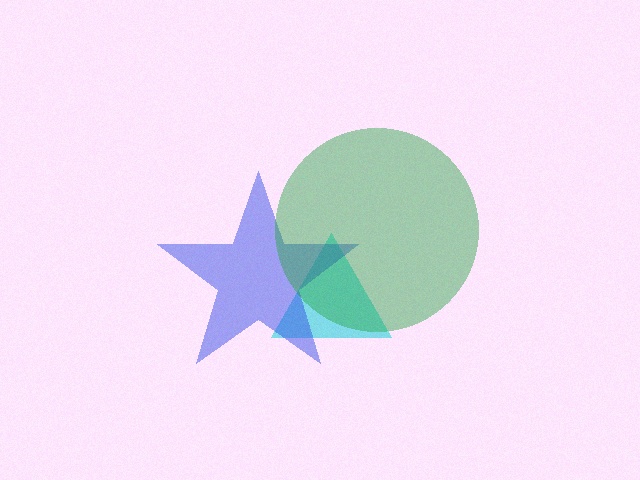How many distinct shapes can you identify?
There are 3 distinct shapes: a cyan triangle, a blue star, a green circle.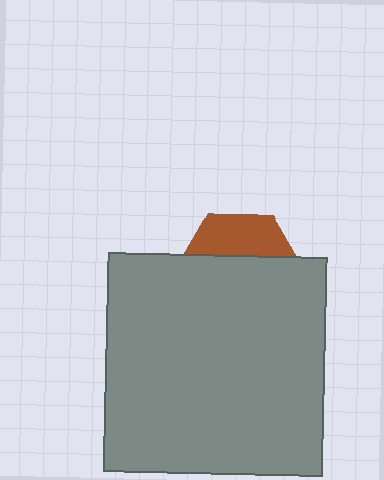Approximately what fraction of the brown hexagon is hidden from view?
Roughly 69% of the brown hexagon is hidden behind the gray square.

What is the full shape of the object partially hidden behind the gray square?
The partially hidden object is a brown hexagon.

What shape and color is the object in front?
The object in front is a gray square.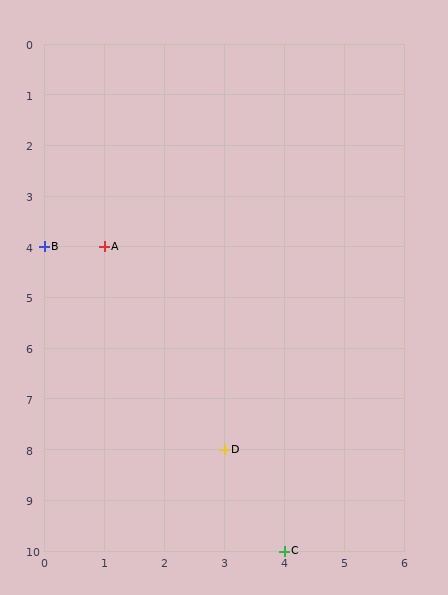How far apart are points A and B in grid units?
Points A and B are 1 column apart.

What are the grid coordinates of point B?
Point B is at grid coordinates (0, 4).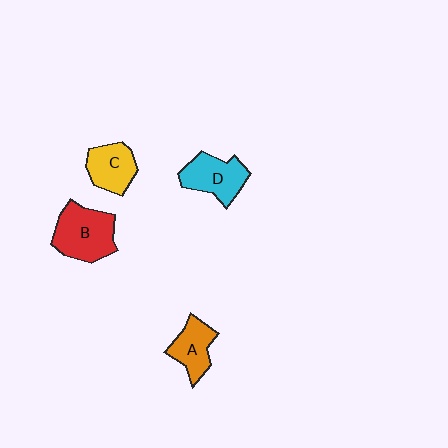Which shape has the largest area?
Shape B (red).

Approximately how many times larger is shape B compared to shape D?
Approximately 1.2 times.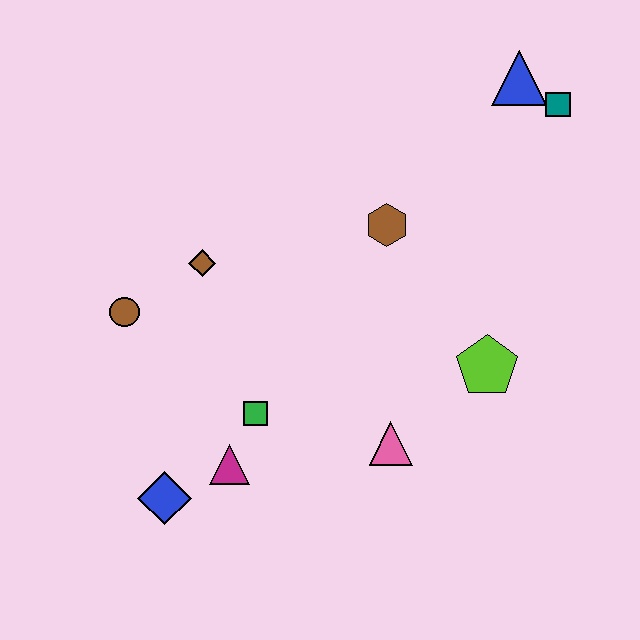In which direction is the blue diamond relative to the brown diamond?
The blue diamond is below the brown diamond.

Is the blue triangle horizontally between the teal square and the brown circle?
Yes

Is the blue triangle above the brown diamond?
Yes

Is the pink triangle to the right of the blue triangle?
No